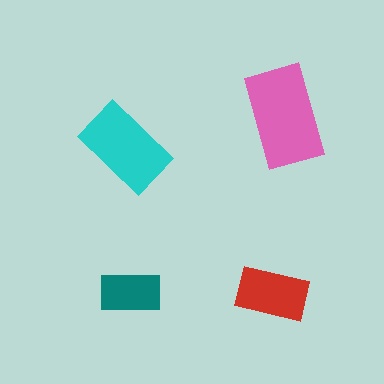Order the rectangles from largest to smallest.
the pink one, the cyan one, the red one, the teal one.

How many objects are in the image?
There are 4 objects in the image.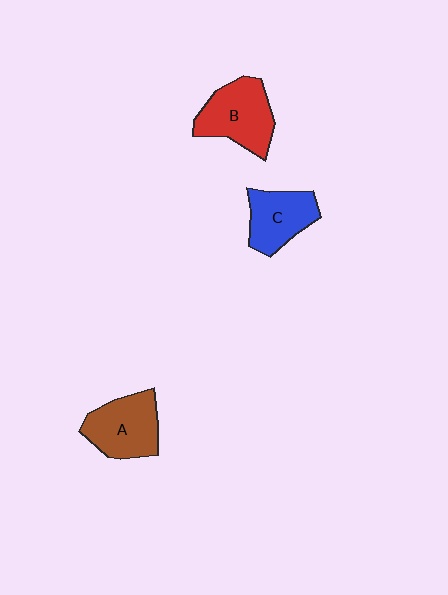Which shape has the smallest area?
Shape C (blue).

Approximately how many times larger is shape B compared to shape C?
Approximately 1.2 times.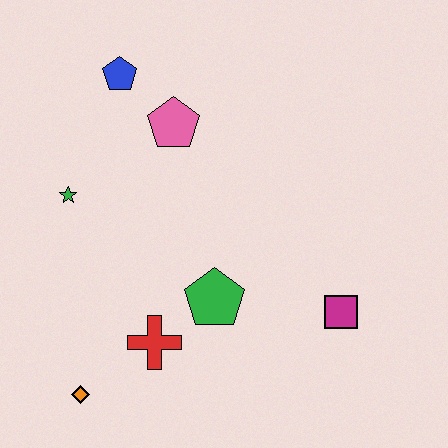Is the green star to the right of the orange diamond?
No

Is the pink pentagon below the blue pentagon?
Yes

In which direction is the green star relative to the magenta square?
The green star is to the left of the magenta square.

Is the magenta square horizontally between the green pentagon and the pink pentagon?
No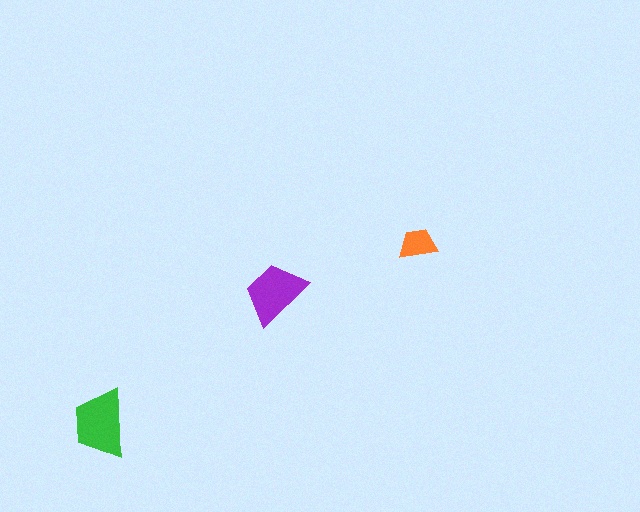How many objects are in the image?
There are 3 objects in the image.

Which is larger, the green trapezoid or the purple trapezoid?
The green one.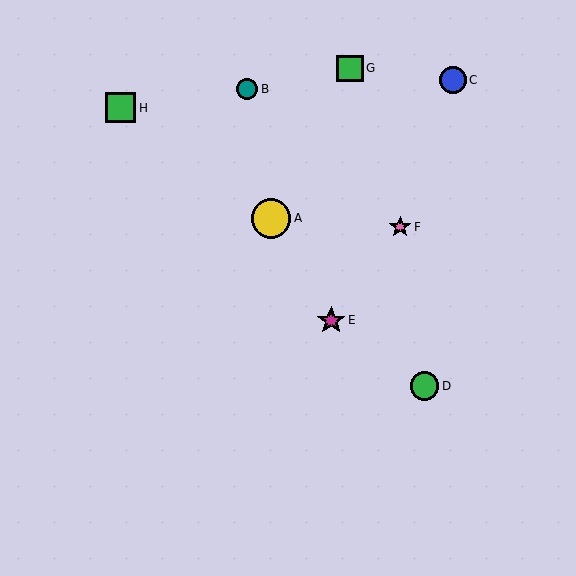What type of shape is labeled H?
Shape H is a green square.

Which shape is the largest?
The yellow circle (labeled A) is the largest.